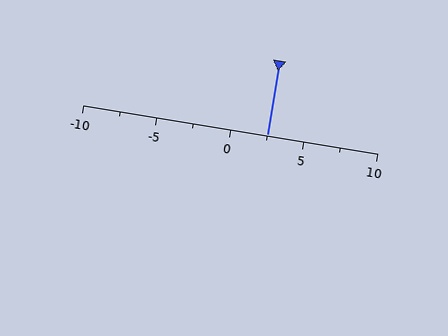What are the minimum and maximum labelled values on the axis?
The axis runs from -10 to 10.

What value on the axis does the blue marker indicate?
The marker indicates approximately 2.5.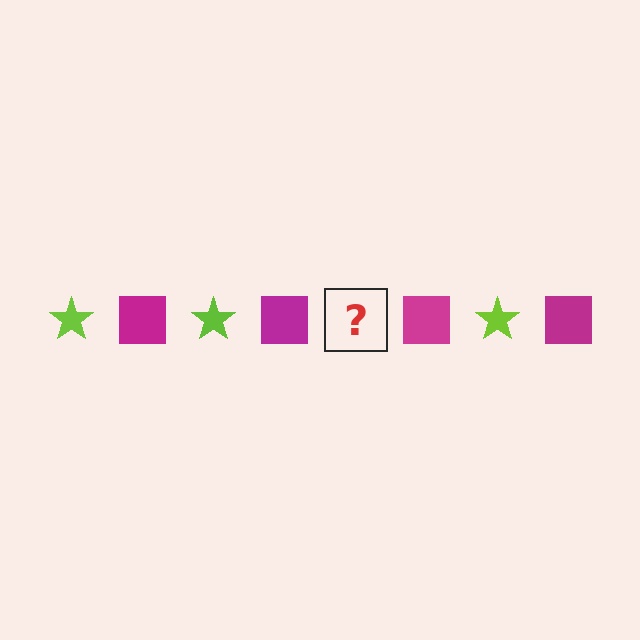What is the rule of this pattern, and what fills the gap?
The rule is that the pattern alternates between lime star and magenta square. The gap should be filled with a lime star.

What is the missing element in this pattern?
The missing element is a lime star.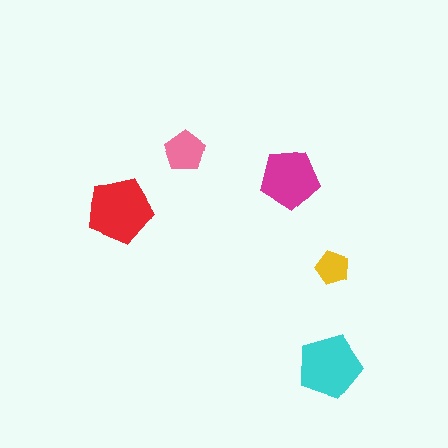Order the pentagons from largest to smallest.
the red one, the cyan one, the magenta one, the pink one, the yellow one.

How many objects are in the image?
There are 5 objects in the image.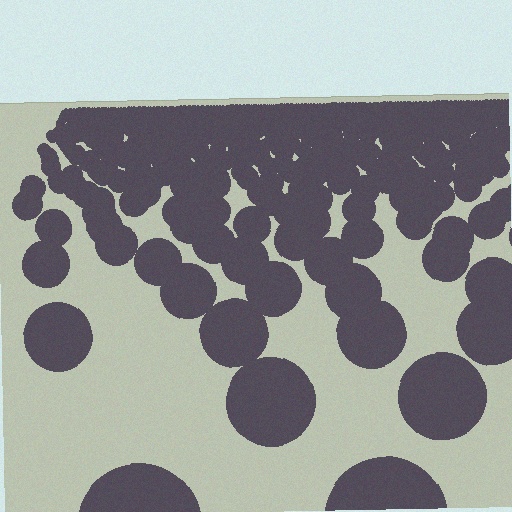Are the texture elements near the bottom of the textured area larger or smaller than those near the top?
Larger. Near the bottom, elements are closer to the viewer and appear at a bigger on-screen size.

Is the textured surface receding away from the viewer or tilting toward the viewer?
The surface is receding away from the viewer. Texture elements get smaller and denser toward the top.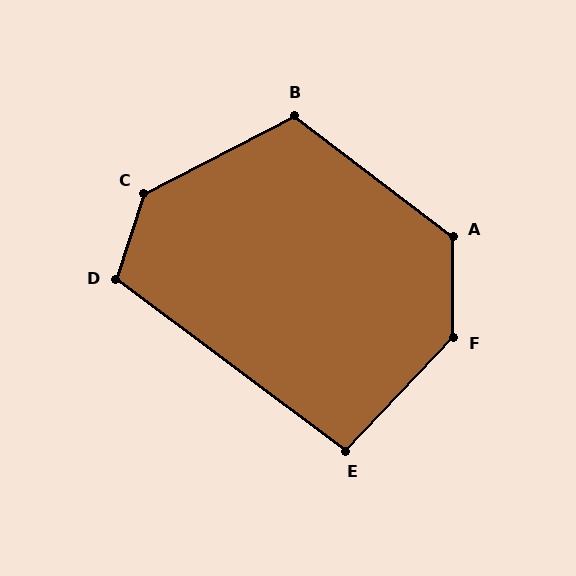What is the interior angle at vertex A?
Approximately 128 degrees (obtuse).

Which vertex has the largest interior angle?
F, at approximately 136 degrees.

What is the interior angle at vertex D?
Approximately 109 degrees (obtuse).